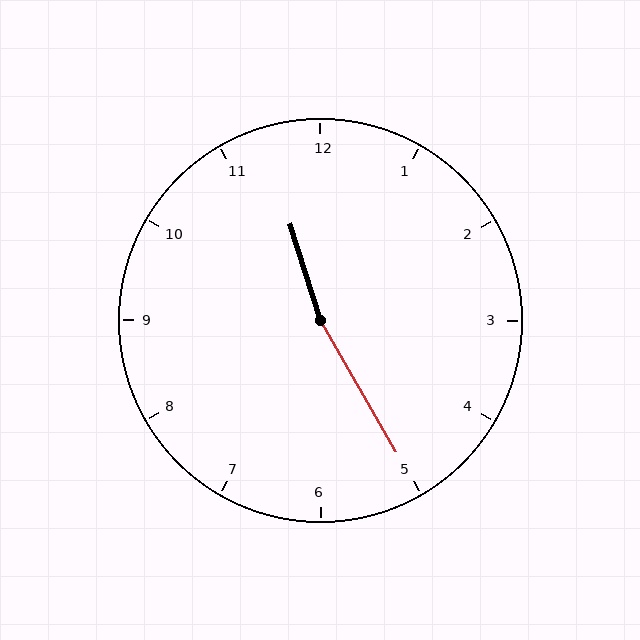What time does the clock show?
11:25.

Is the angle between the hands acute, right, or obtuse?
It is obtuse.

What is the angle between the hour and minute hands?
Approximately 168 degrees.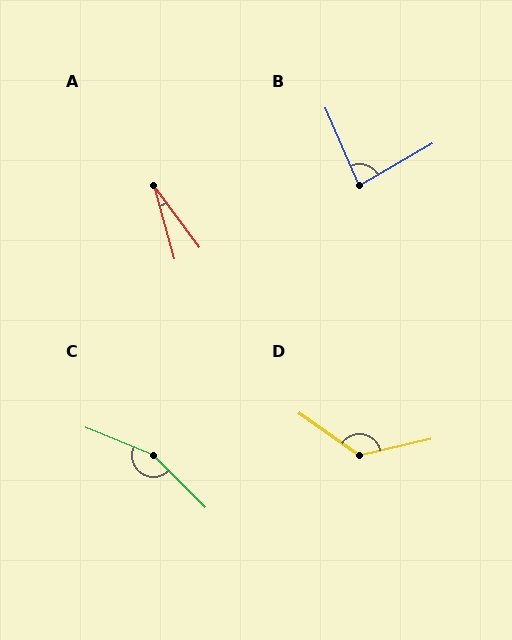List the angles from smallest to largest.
A (21°), B (83°), D (132°), C (158°).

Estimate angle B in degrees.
Approximately 83 degrees.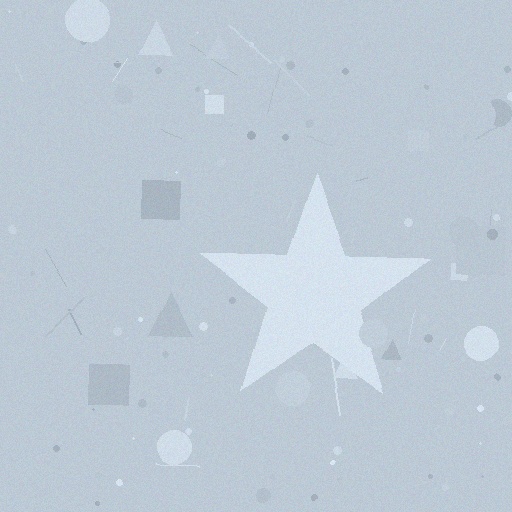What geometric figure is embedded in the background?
A star is embedded in the background.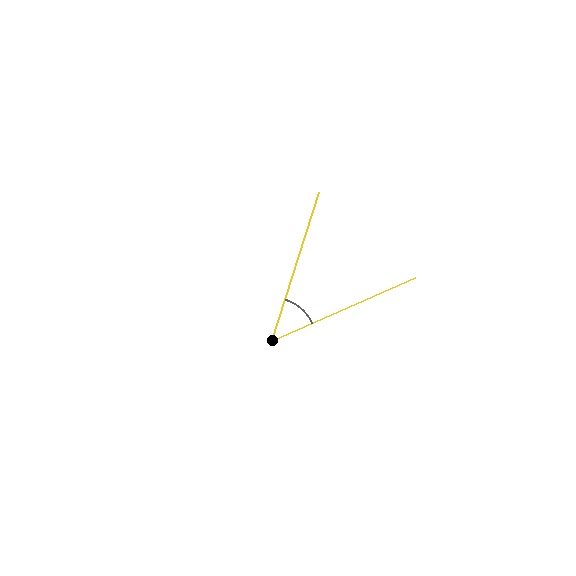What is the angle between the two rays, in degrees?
Approximately 49 degrees.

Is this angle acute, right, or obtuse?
It is acute.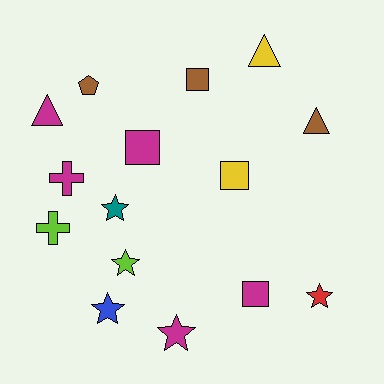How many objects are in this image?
There are 15 objects.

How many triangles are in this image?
There are 3 triangles.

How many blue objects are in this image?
There is 1 blue object.